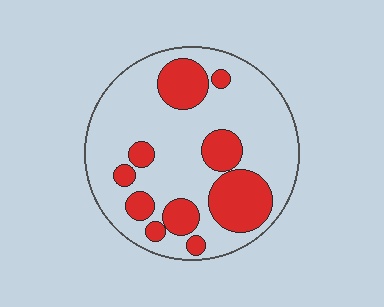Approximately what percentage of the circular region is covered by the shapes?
Approximately 30%.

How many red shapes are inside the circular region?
10.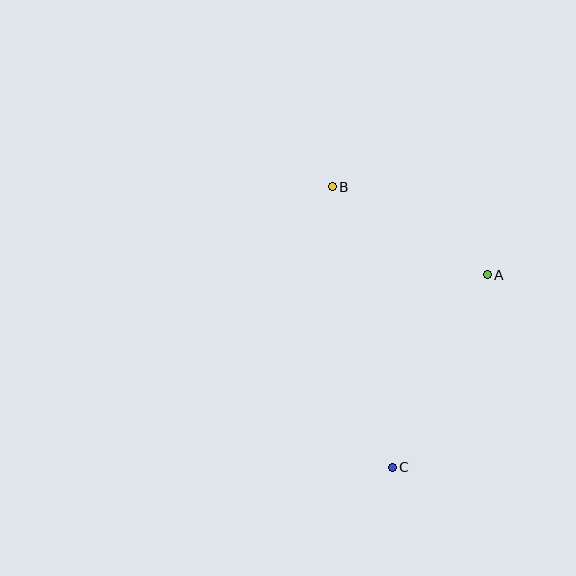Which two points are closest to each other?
Points A and B are closest to each other.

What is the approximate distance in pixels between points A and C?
The distance between A and C is approximately 215 pixels.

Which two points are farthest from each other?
Points B and C are farthest from each other.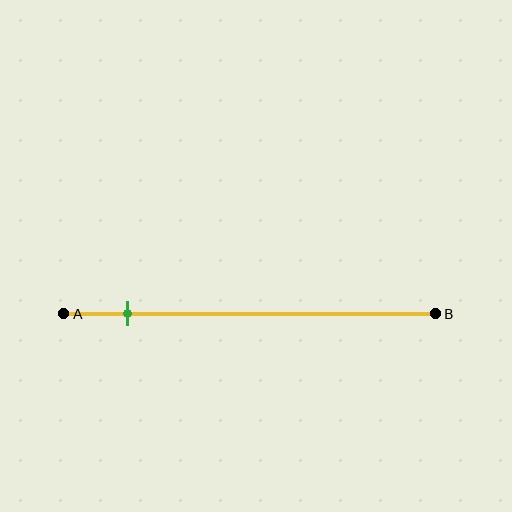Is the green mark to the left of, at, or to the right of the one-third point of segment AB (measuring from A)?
The green mark is to the left of the one-third point of segment AB.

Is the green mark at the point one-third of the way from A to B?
No, the mark is at about 15% from A, not at the 33% one-third point.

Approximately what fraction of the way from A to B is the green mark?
The green mark is approximately 15% of the way from A to B.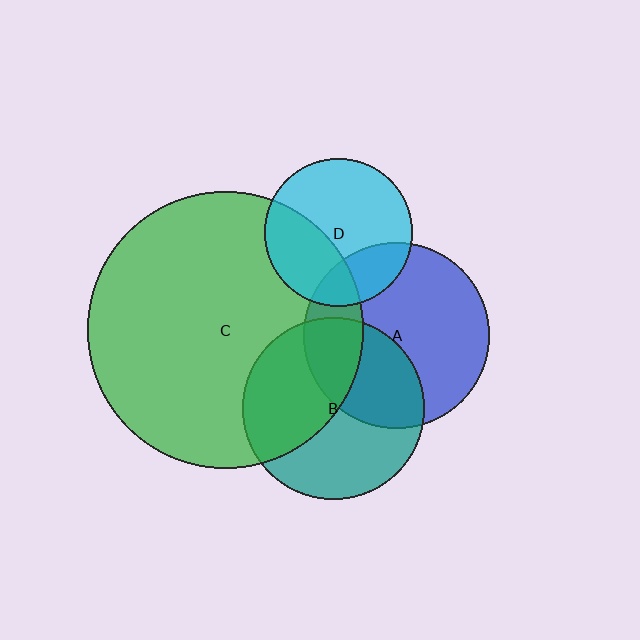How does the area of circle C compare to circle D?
Approximately 3.5 times.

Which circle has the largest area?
Circle C (green).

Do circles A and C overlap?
Yes.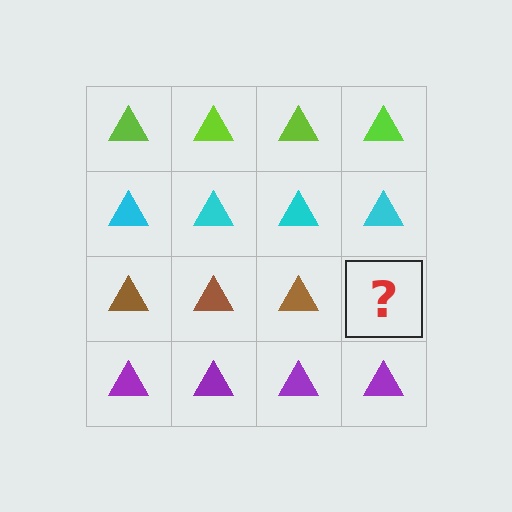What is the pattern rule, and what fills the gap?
The rule is that each row has a consistent color. The gap should be filled with a brown triangle.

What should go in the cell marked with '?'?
The missing cell should contain a brown triangle.